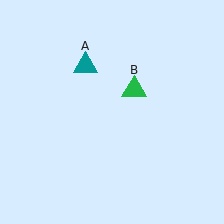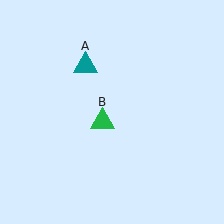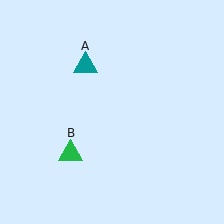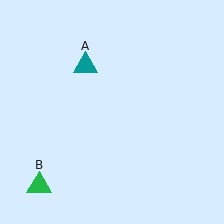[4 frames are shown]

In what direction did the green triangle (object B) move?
The green triangle (object B) moved down and to the left.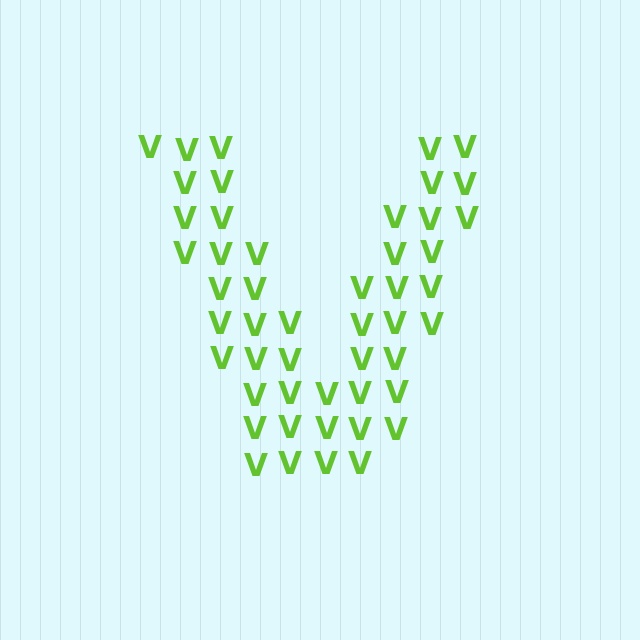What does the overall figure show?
The overall figure shows the letter V.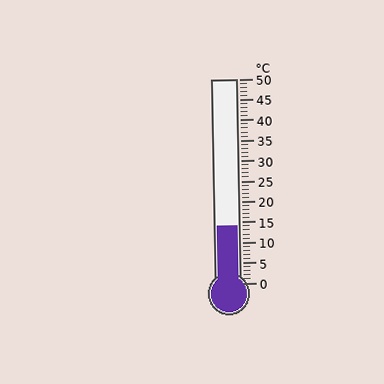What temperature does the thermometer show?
The thermometer shows approximately 14°C.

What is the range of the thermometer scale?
The thermometer scale ranges from 0°C to 50°C.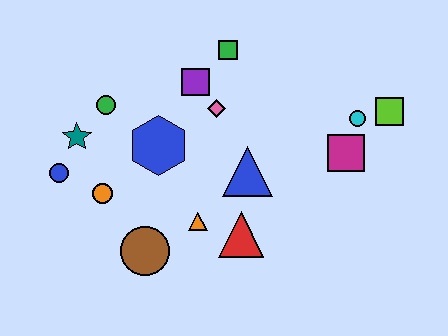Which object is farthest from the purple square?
The lime square is farthest from the purple square.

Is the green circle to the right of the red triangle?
No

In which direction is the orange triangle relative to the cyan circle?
The orange triangle is to the left of the cyan circle.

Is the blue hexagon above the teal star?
No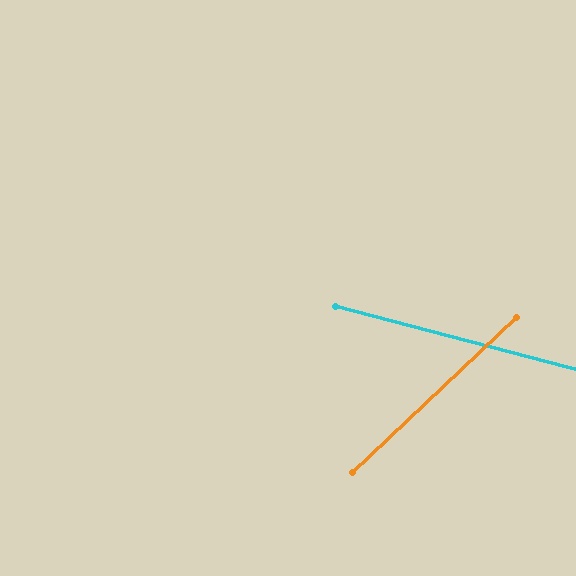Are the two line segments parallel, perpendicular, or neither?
Neither parallel nor perpendicular — they differ by about 58°.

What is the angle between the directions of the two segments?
Approximately 58 degrees.